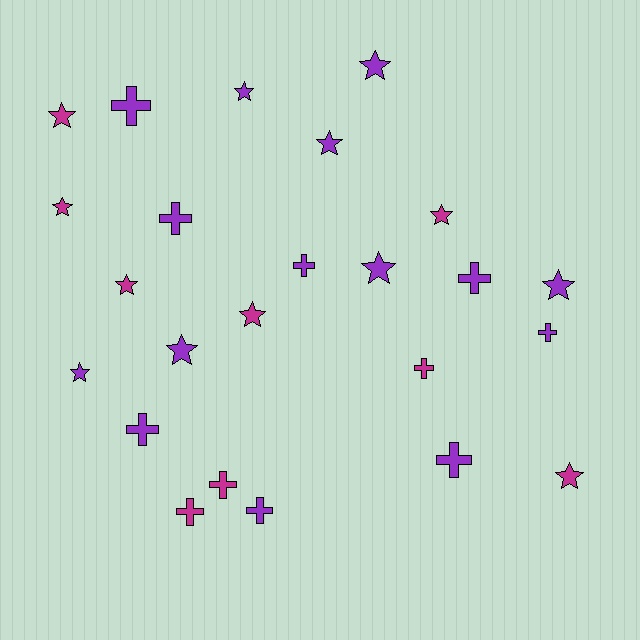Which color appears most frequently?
Purple, with 15 objects.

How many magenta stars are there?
There are 6 magenta stars.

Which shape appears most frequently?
Star, with 13 objects.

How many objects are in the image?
There are 24 objects.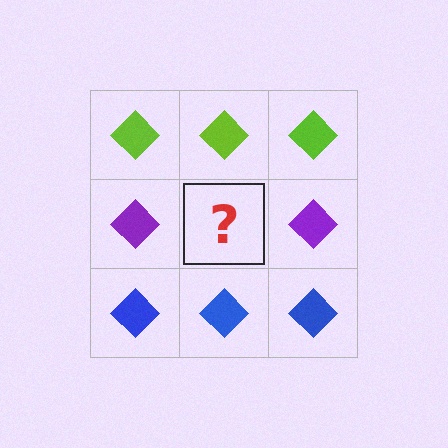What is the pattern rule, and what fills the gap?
The rule is that each row has a consistent color. The gap should be filled with a purple diamond.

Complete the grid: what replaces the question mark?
The question mark should be replaced with a purple diamond.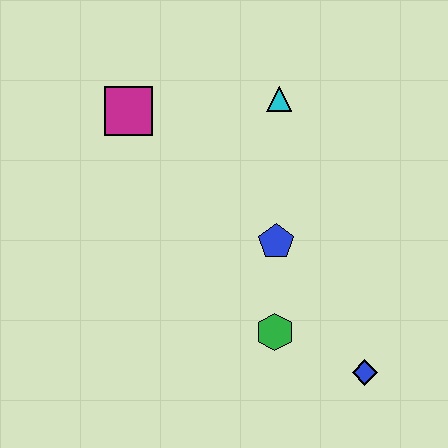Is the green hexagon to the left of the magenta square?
No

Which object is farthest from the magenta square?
The blue diamond is farthest from the magenta square.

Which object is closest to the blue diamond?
The green hexagon is closest to the blue diamond.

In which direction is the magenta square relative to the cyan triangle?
The magenta square is to the left of the cyan triangle.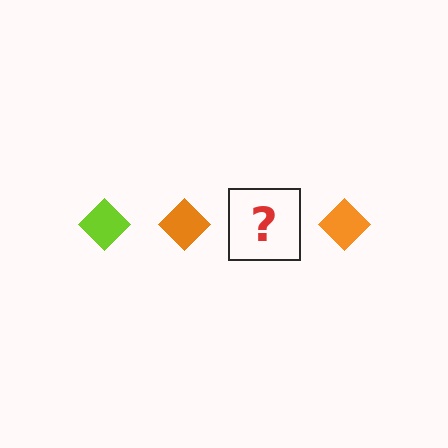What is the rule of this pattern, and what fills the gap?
The rule is that the pattern cycles through lime, orange diamonds. The gap should be filled with a lime diamond.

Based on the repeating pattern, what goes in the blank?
The blank should be a lime diamond.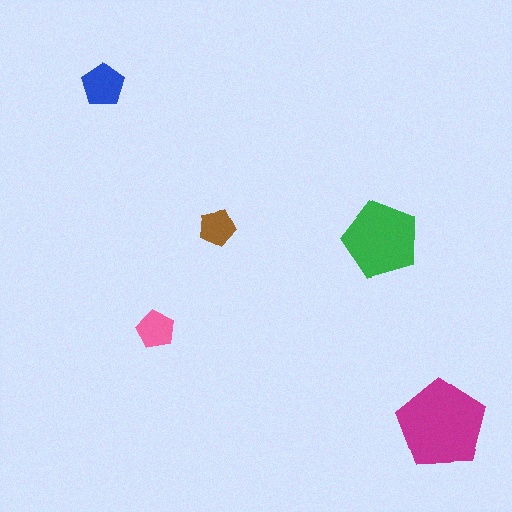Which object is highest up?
The blue pentagon is topmost.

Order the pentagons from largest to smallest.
the magenta one, the green one, the blue one, the pink one, the brown one.